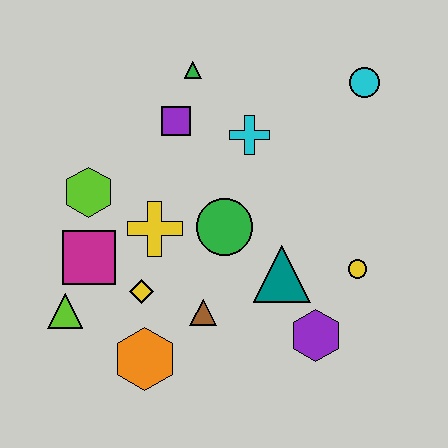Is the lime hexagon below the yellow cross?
No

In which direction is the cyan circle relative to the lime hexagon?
The cyan circle is to the right of the lime hexagon.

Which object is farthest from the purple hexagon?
The green triangle is farthest from the purple hexagon.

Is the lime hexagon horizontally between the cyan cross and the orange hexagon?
No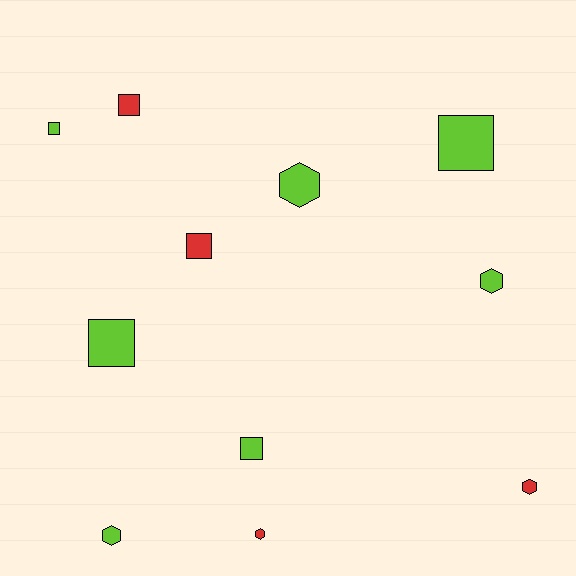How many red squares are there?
There are 2 red squares.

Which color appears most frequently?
Lime, with 7 objects.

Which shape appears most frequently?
Square, with 6 objects.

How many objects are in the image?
There are 11 objects.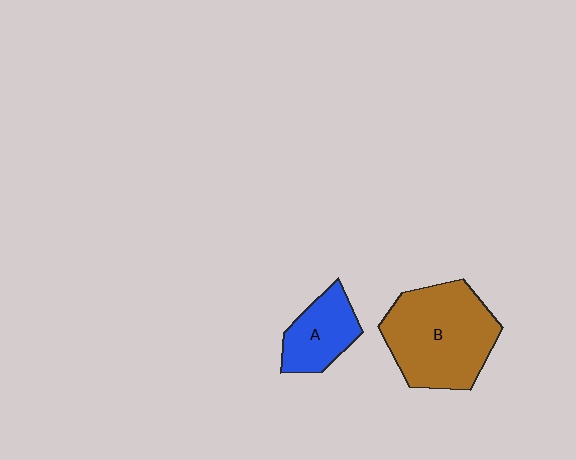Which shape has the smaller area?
Shape A (blue).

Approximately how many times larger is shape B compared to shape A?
Approximately 2.1 times.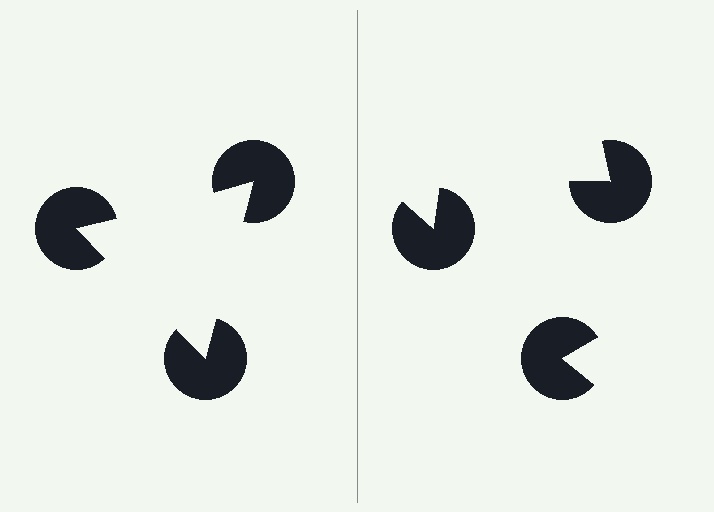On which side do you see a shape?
An illusory triangle appears on the left side. On the right side the wedge cuts are rotated, so no coherent shape forms.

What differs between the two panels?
The pac-man discs are positioned identically on both sides; only the wedge orientations differ. On the left they align to a triangle; on the right they are misaligned.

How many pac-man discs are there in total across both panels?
6 — 3 on each side.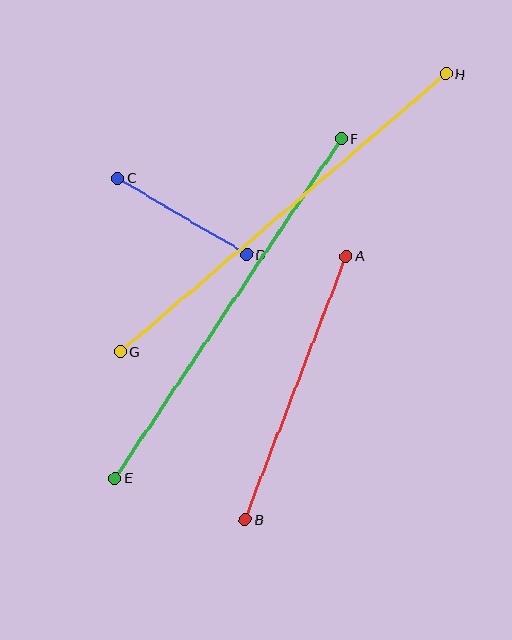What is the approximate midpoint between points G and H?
The midpoint is at approximately (283, 213) pixels.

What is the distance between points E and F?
The distance is approximately 408 pixels.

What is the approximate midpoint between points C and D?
The midpoint is at approximately (182, 216) pixels.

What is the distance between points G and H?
The distance is approximately 428 pixels.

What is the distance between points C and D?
The distance is approximately 150 pixels.